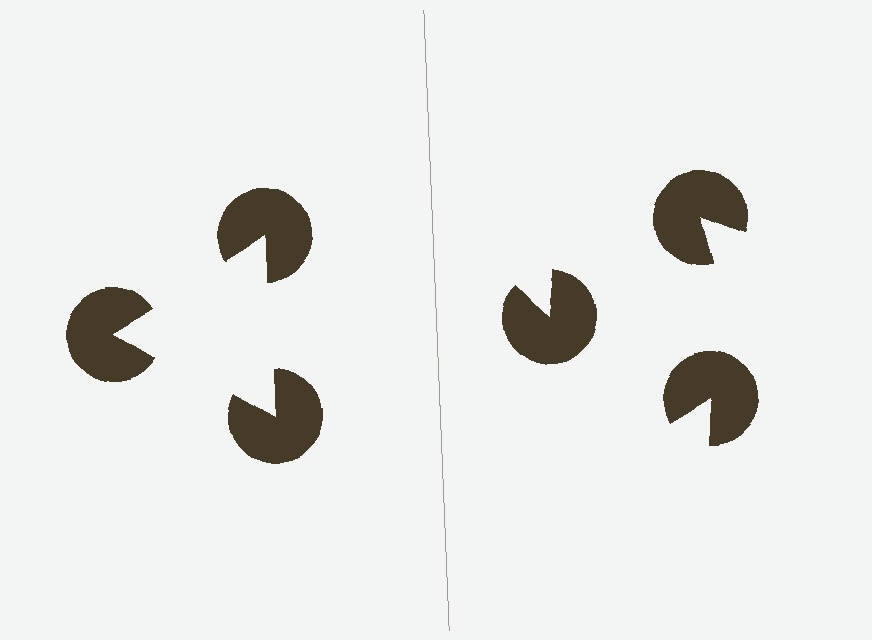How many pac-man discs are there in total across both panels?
6 — 3 on each side.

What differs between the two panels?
The pac-man discs are positioned identically on both sides; only the wedge orientations differ. On the left they align to a triangle; on the right they are misaligned.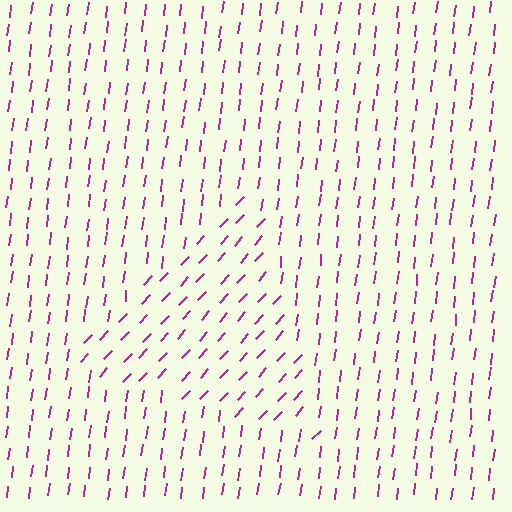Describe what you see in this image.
The image is filled with small magenta line segments. A triangle region in the image has lines oriented differently from the surrounding lines, creating a visible texture boundary.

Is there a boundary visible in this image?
Yes, there is a texture boundary formed by a change in line orientation.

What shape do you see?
I see a triangle.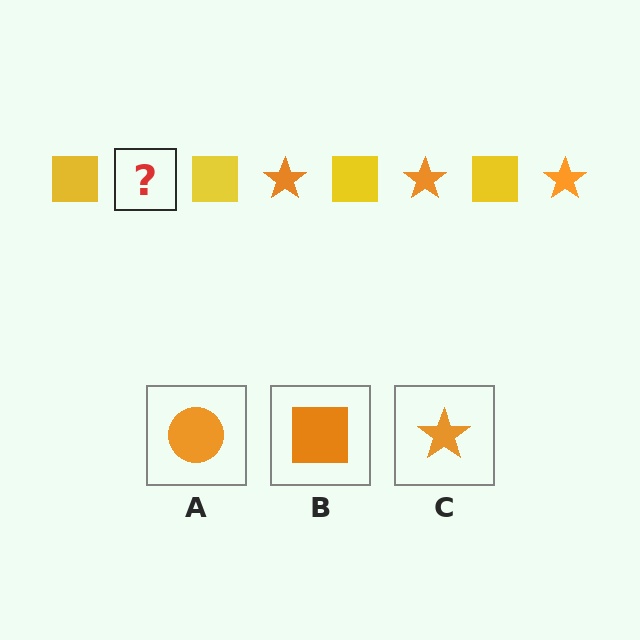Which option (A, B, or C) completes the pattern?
C.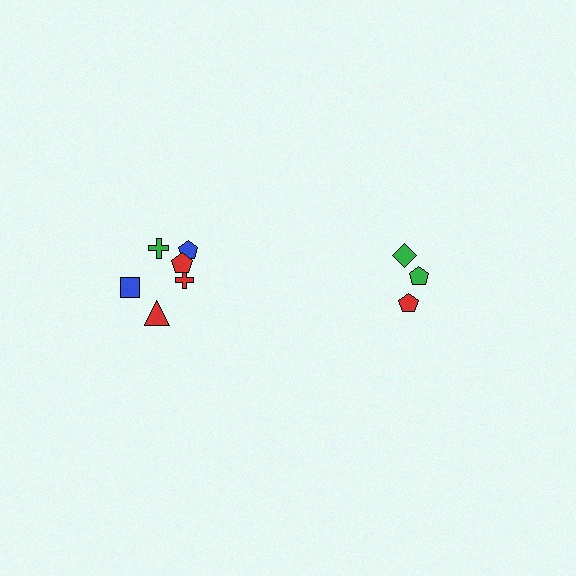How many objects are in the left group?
There are 6 objects.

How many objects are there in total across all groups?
There are 9 objects.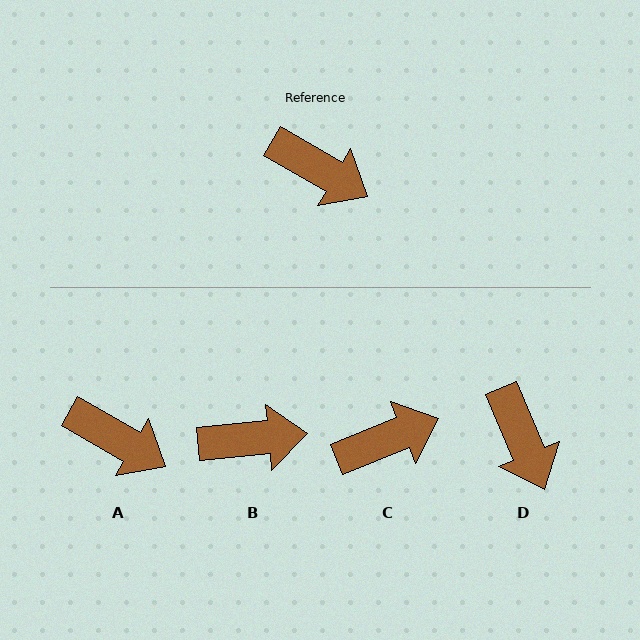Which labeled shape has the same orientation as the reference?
A.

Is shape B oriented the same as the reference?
No, it is off by about 35 degrees.